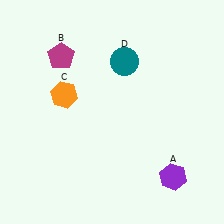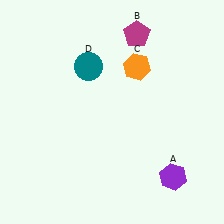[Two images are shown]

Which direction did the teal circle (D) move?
The teal circle (D) moved left.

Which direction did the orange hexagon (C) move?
The orange hexagon (C) moved right.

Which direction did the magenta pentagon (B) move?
The magenta pentagon (B) moved right.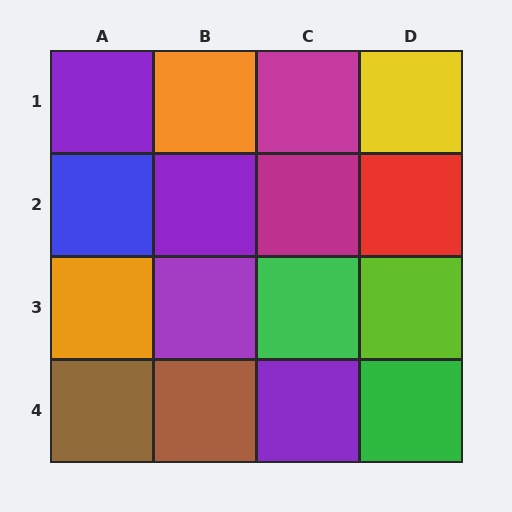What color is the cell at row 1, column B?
Orange.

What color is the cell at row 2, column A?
Blue.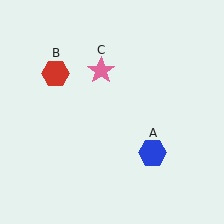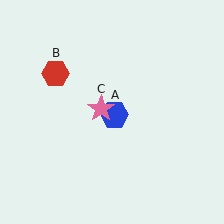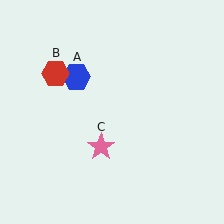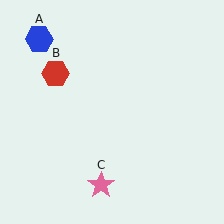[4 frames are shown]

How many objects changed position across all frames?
2 objects changed position: blue hexagon (object A), pink star (object C).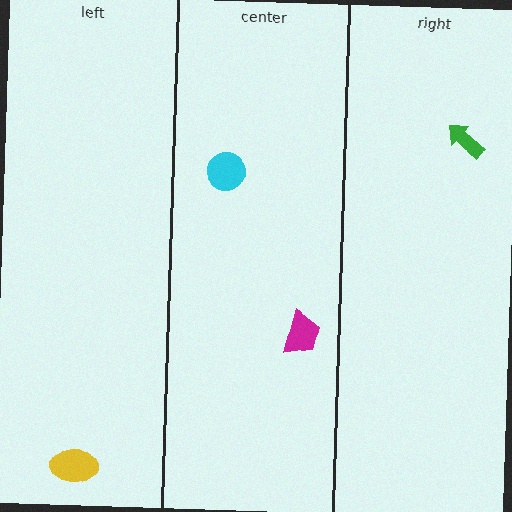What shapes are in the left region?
The yellow ellipse.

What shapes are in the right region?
The green arrow.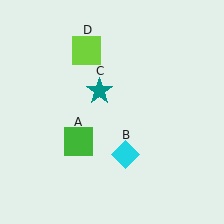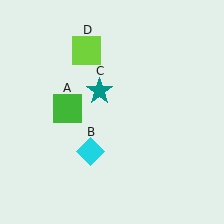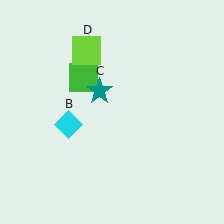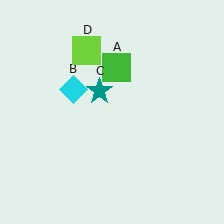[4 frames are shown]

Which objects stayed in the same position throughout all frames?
Teal star (object C) and lime square (object D) remained stationary.